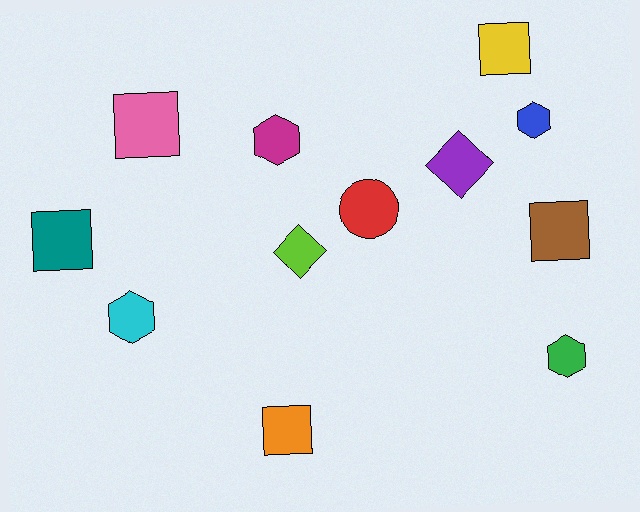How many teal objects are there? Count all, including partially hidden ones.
There is 1 teal object.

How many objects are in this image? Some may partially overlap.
There are 12 objects.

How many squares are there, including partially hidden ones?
There are 5 squares.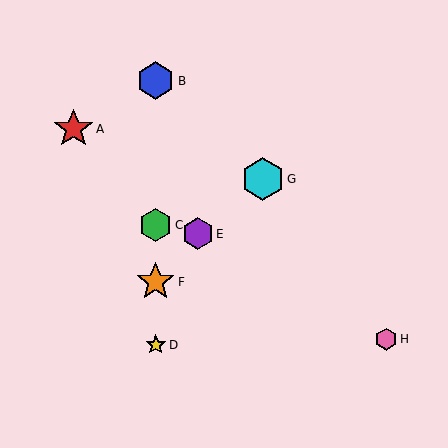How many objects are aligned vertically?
4 objects (B, C, D, F) are aligned vertically.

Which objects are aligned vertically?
Objects B, C, D, F are aligned vertically.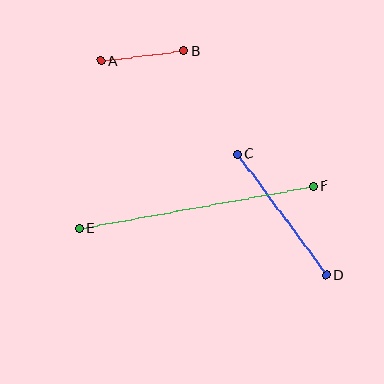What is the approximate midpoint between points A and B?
The midpoint is at approximately (142, 56) pixels.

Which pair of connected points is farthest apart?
Points E and F are farthest apart.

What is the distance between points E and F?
The distance is approximately 238 pixels.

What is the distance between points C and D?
The distance is approximately 150 pixels.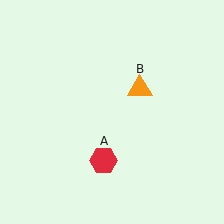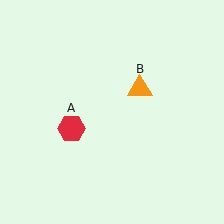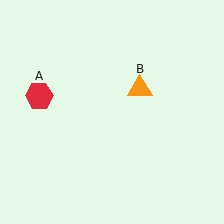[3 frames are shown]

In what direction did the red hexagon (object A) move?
The red hexagon (object A) moved up and to the left.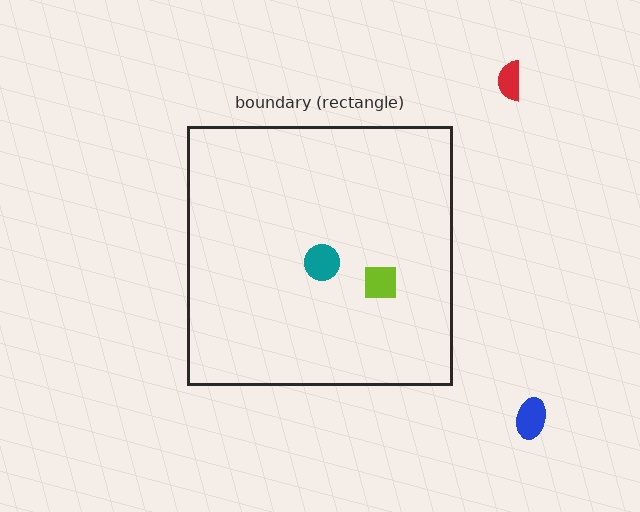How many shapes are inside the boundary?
2 inside, 2 outside.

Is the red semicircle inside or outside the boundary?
Outside.